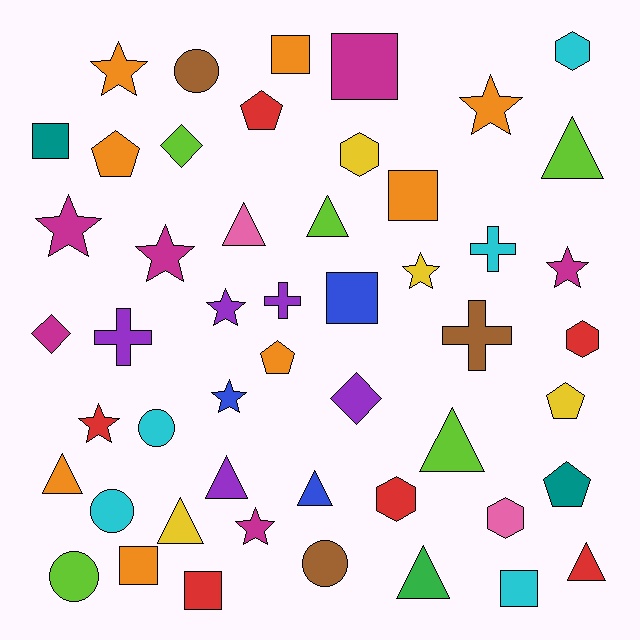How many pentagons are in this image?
There are 5 pentagons.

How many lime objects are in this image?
There are 5 lime objects.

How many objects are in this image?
There are 50 objects.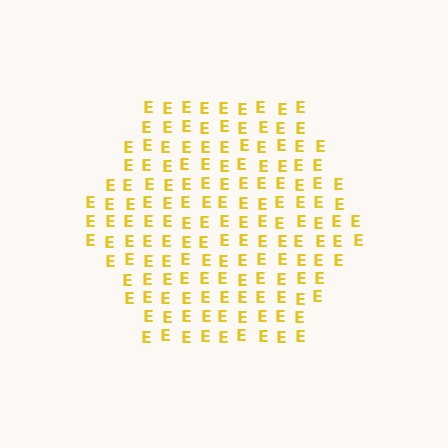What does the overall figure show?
The overall figure shows a hexagon.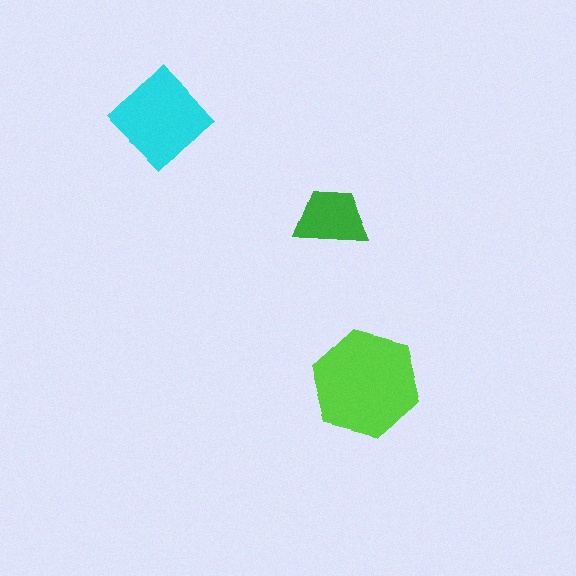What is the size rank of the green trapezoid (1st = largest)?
3rd.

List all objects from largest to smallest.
The lime hexagon, the cyan diamond, the green trapezoid.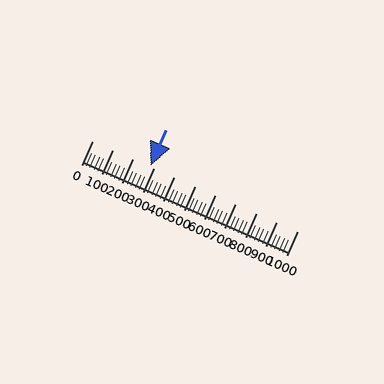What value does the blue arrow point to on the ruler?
The blue arrow points to approximately 284.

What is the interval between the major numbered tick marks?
The major tick marks are spaced 100 units apart.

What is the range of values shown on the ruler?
The ruler shows values from 0 to 1000.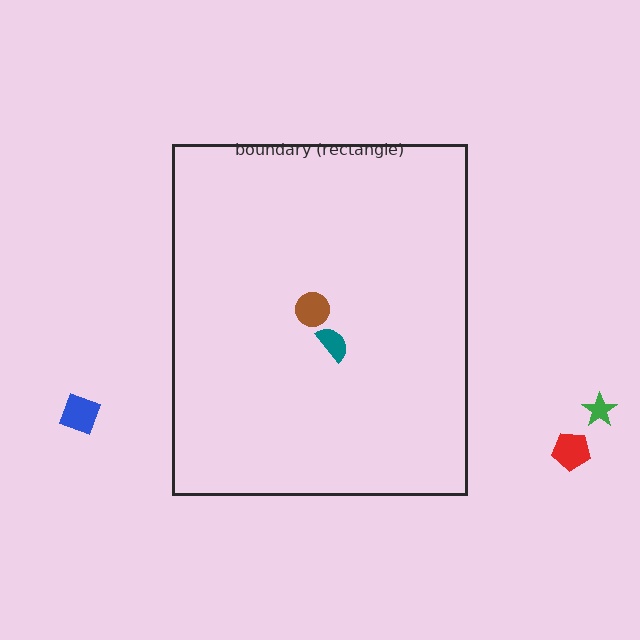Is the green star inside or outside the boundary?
Outside.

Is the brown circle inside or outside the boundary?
Inside.